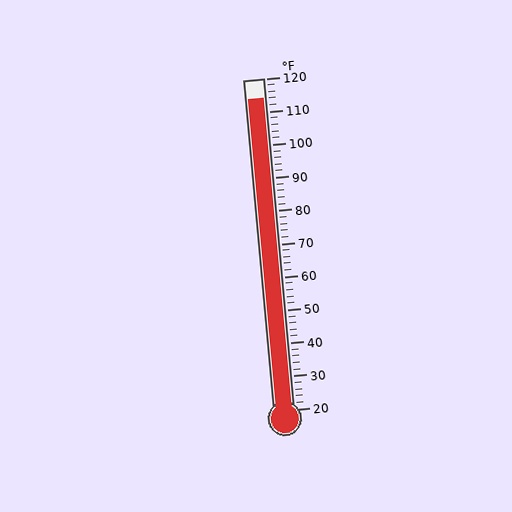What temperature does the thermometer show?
The thermometer shows approximately 114°F.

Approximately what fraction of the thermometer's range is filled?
The thermometer is filled to approximately 95% of its range.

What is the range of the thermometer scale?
The thermometer scale ranges from 20°F to 120°F.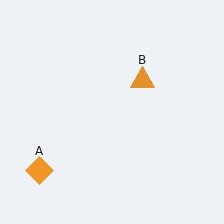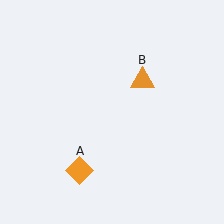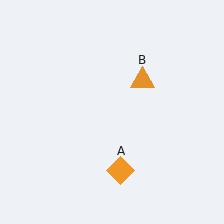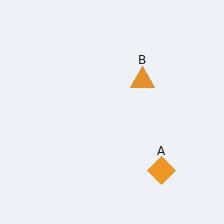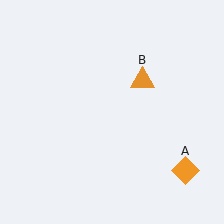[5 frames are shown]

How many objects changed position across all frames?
1 object changed position: orange diamond (object A).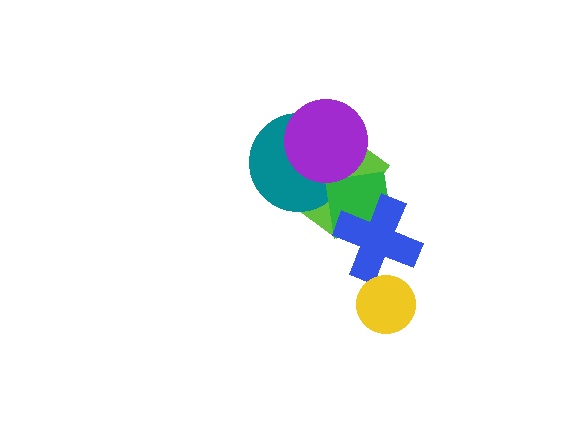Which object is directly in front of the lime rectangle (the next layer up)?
The teal circle is directly in front of the lime rectangle.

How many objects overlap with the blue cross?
2 objects overlap with the blue cross.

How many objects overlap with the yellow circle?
0 objects overlap with the yellow circle.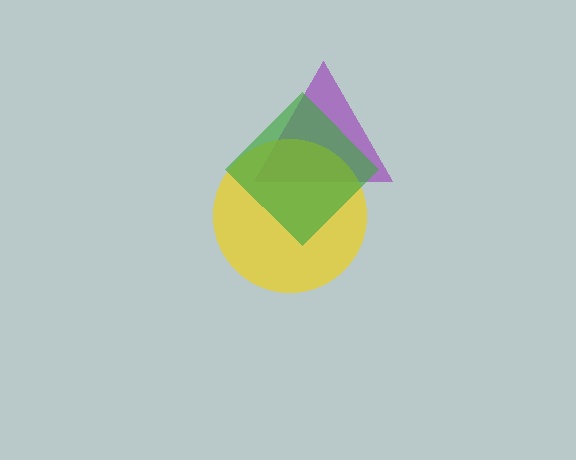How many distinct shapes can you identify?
There are 3 distinct shapes: a purple triangle, a yellow circle, a green diamond.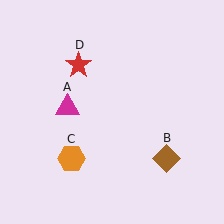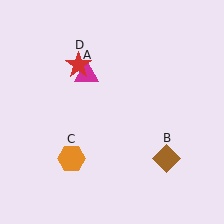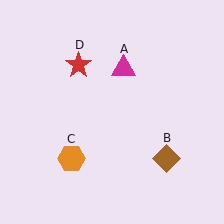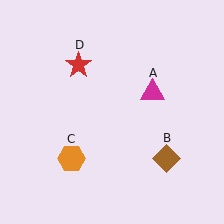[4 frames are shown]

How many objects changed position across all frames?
1 object changed position: magenta triangle (object A).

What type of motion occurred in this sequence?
The magenta triangle (object A) rotated clockwise around the center of the scene.